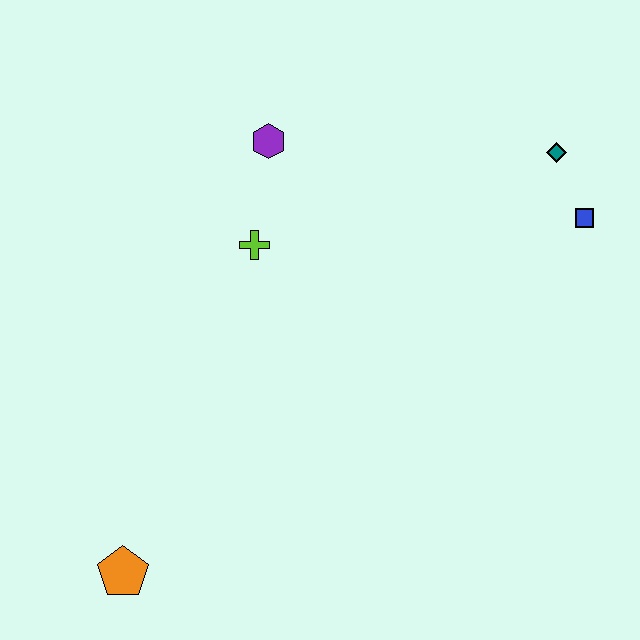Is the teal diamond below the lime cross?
No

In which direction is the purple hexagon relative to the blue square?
The purple hexagon is to the left of the blue square.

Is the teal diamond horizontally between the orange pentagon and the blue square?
Yes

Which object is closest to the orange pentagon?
The lime cross is closest to the orange pentagon.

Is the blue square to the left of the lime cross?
No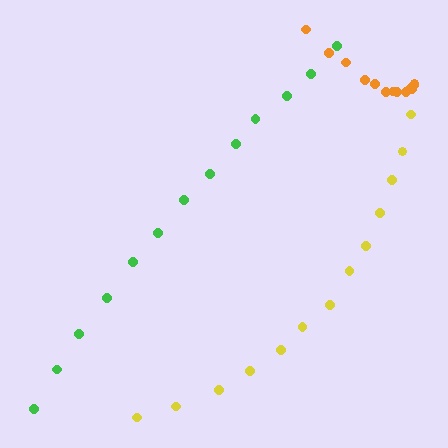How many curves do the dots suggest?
There are 3 distinct paths.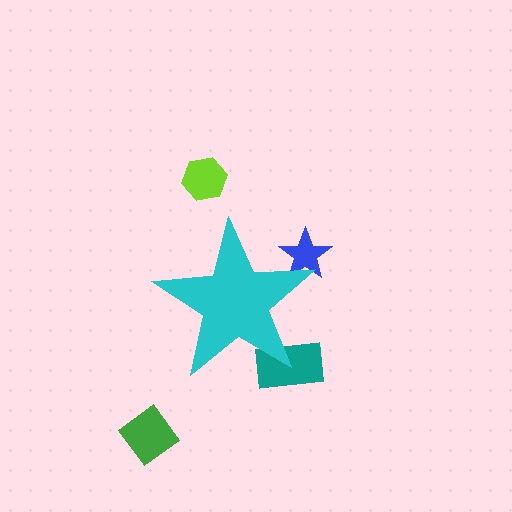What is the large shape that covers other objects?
A cyan star.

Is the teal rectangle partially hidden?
Yes, the teal rectangle is partially hidden behind the cyan star.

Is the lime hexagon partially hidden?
No, the lime hexagon is fully visible.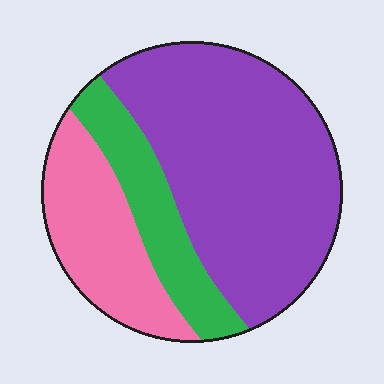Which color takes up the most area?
Purple, at roughly 60%.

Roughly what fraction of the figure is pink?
Pink takes up about one quarter (1/4) of the figure.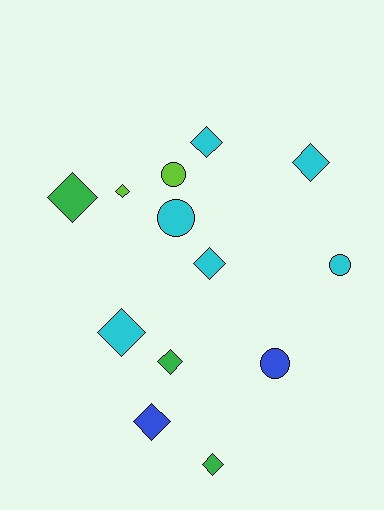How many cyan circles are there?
There are 2 cyan circles.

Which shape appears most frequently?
Diamond, with 9 objects.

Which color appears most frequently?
Cyan, with 6 objects.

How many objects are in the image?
There are 13 objects.